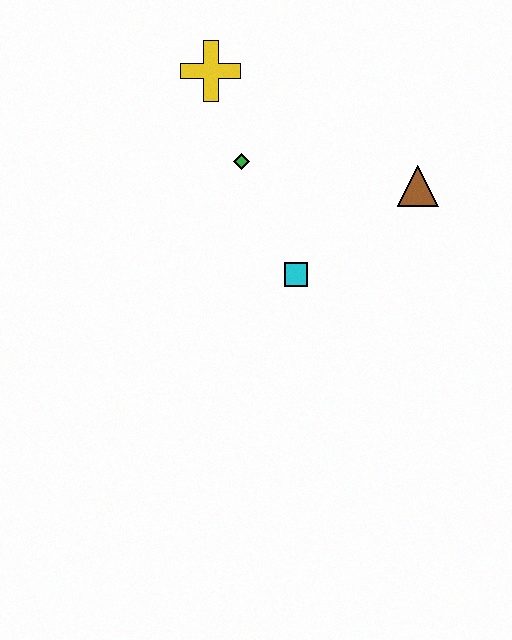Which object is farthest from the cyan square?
The yellow cross is farthest from the cyan square.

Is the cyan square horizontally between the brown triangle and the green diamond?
Yes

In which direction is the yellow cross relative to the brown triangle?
The yellow cross is to the left of the brown triangle.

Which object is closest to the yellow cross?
The green diamond is closest to the yellow cross.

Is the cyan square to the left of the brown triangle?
Yes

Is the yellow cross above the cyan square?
Yes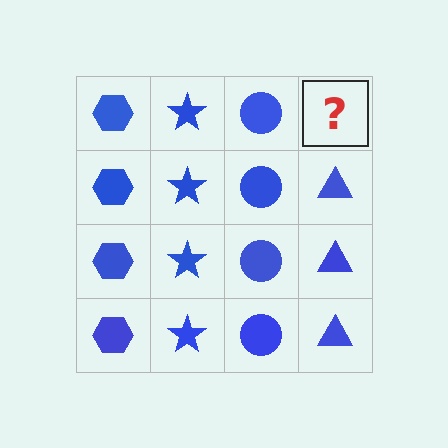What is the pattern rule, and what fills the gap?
The rule is that each column has a consistent shape. The gap should be filled with a blue triangle.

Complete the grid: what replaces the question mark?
The question mark should be replaced with a blue triangle.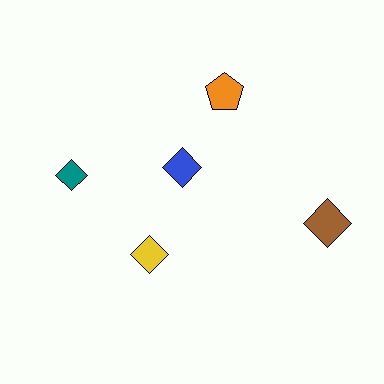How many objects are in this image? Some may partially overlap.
There are 5 objects.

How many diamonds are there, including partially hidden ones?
There are 4 diamonds.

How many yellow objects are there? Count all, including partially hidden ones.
There is 1 yellow object.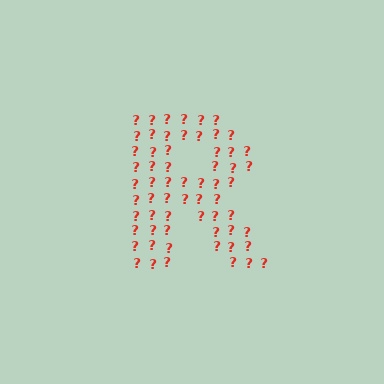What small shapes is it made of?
It is made of small question marks.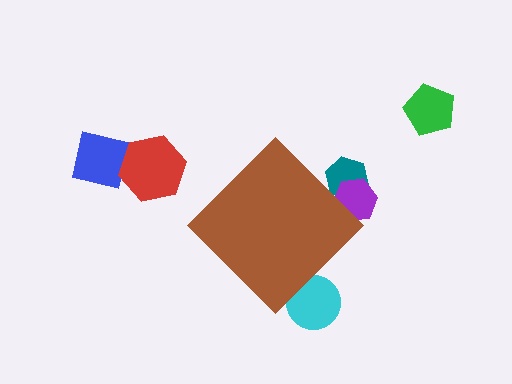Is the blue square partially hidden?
No, the blue square is fully visible.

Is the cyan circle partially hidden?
Yes, the cyan circle is partially hidden behind the brown diamond.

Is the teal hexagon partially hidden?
Yes, the teal hexagon is partially hidden behind the brown diamond.